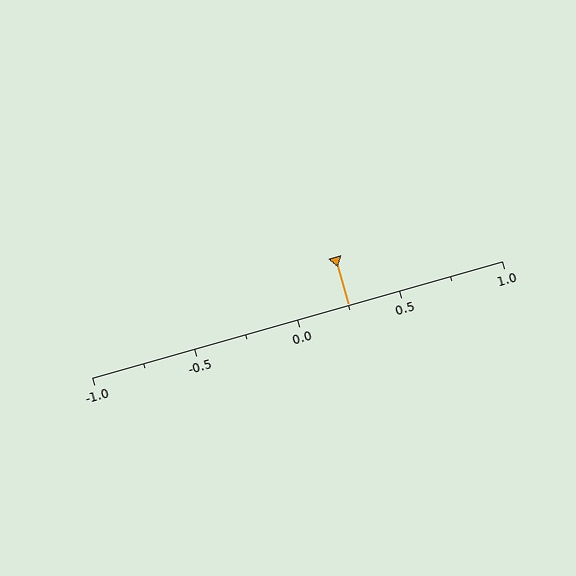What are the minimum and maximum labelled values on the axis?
The axis runs from -1.0 to 1.0.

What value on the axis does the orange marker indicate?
The marker indicates approximately 0.25.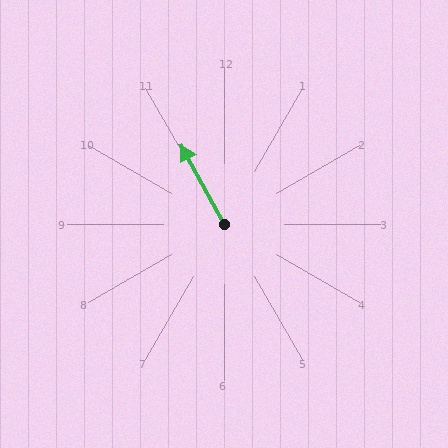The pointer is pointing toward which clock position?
Roughly 11 o'clock.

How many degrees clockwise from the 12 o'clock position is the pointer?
Approximately 332 degrees.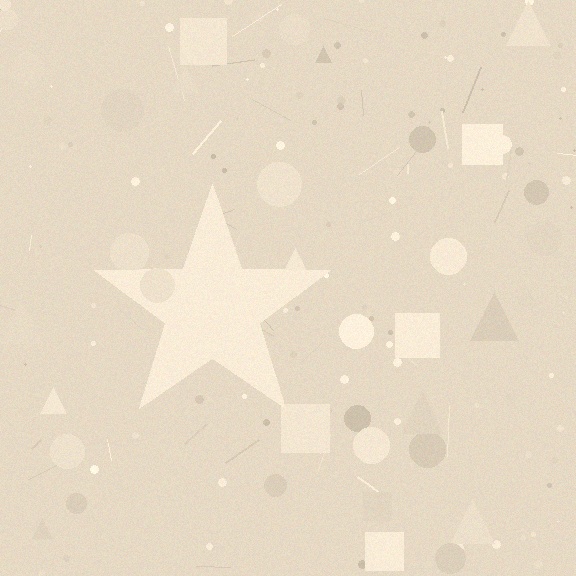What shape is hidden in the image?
A star is hidden in the image.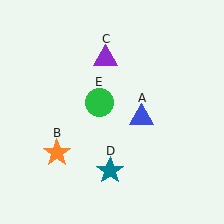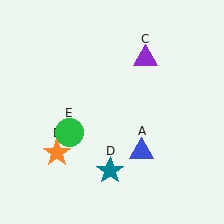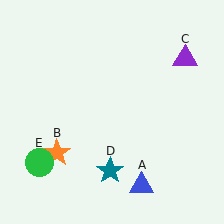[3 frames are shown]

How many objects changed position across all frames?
3 objects changed position: blue triangle (object A), purple triangle (object C), green circle (object E).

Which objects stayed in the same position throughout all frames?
Orange star (object B) and teal star (object D) remained stationary.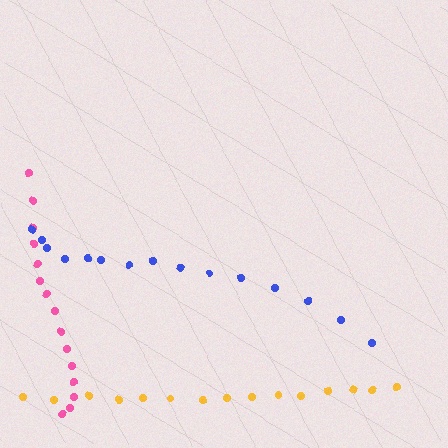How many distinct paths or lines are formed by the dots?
There are 3 distinct paths.